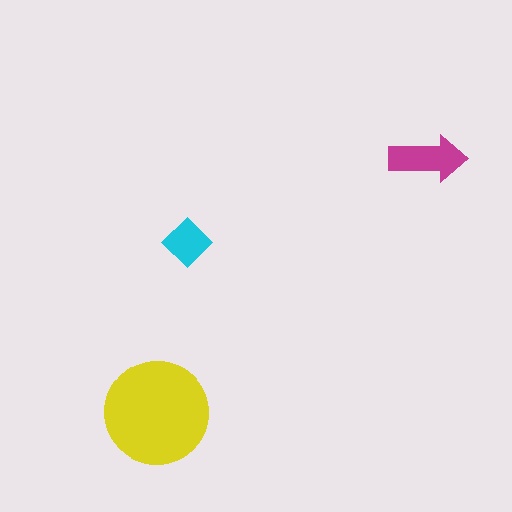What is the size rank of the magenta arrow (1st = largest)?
2nd.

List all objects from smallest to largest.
The cyan diamond, the magenta arrow, the yellow circle.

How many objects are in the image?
There are 3 objects in the image.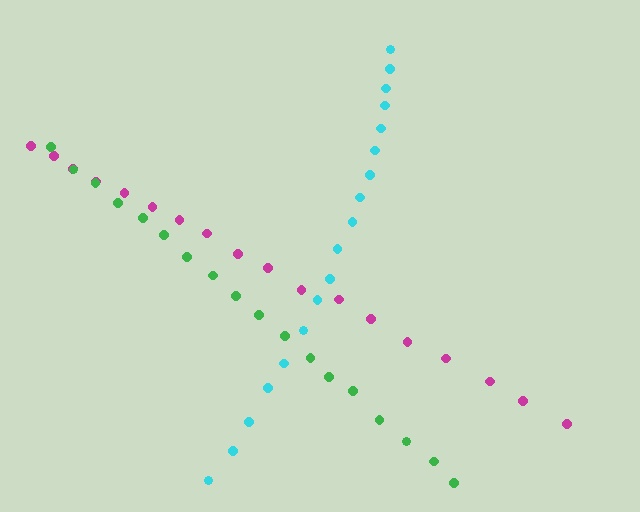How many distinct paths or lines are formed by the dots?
There are 3 distinct paths.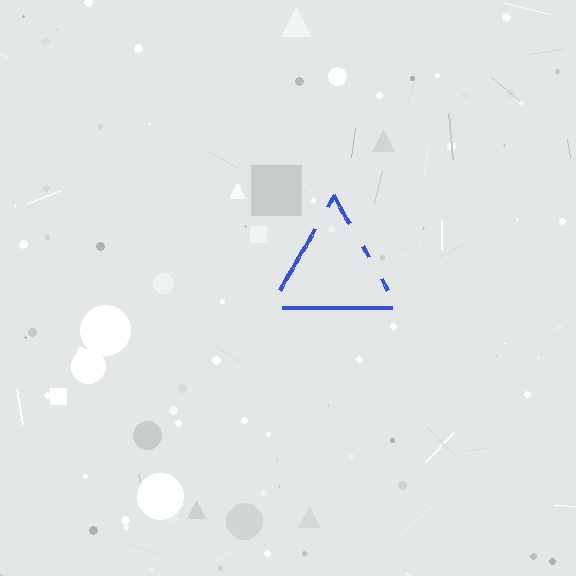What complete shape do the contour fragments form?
The contour fragments form a triangle.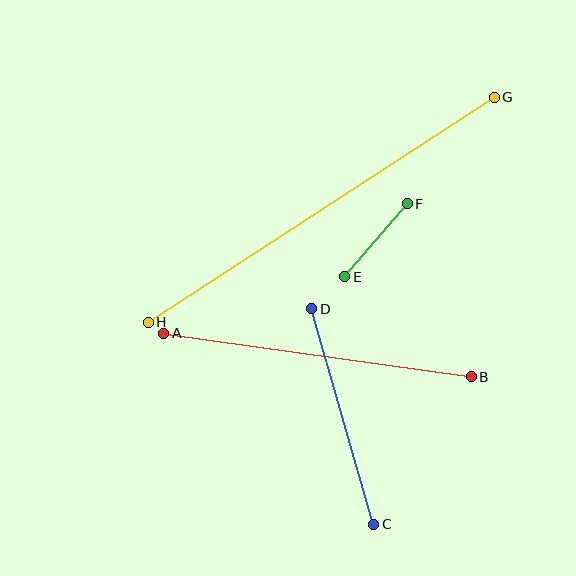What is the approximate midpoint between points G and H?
The midpoint is at approximately (321, 210) pixels.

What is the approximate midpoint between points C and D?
The midpoint is at approximately (343, 416) pixels.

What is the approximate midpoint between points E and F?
The midpoint is at approximately (376, 240) pixels.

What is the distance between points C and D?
The distance is approximately 224 pixels.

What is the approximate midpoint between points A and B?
The midpoint is at approximately (317, 355) pixels.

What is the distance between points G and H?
The distance is approximately 413 pixels.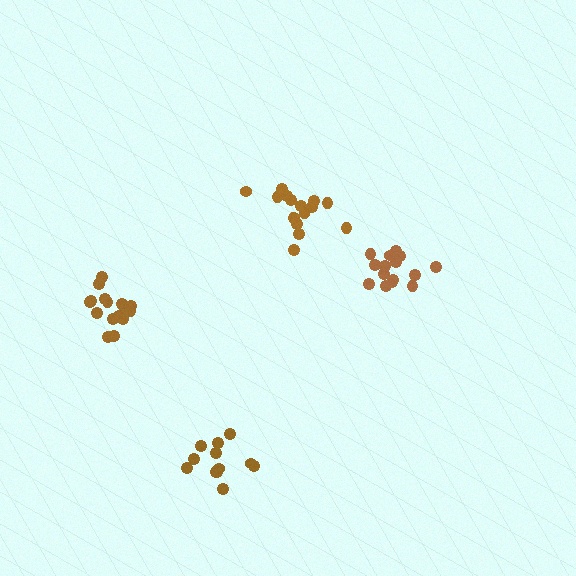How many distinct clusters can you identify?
There are 4 distinct clusters.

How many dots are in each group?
Group 1: 15 dots, Group 2: 12 dots, Group 3: 16 dots, Group 4: 16 dots (59 total).